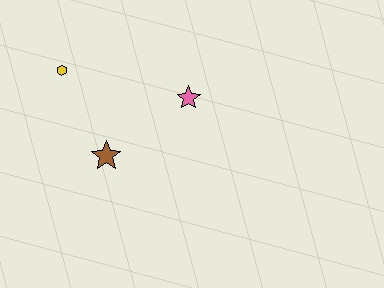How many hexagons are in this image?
There is 1 hexagon.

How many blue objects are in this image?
There are no blue objects.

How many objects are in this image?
There are 3 objects.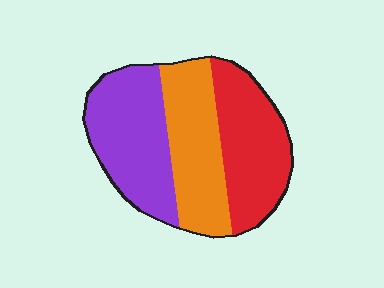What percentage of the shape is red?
Red takes up between a quarter and a half of the shape.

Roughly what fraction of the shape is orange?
Orange covers about 30% of the shape.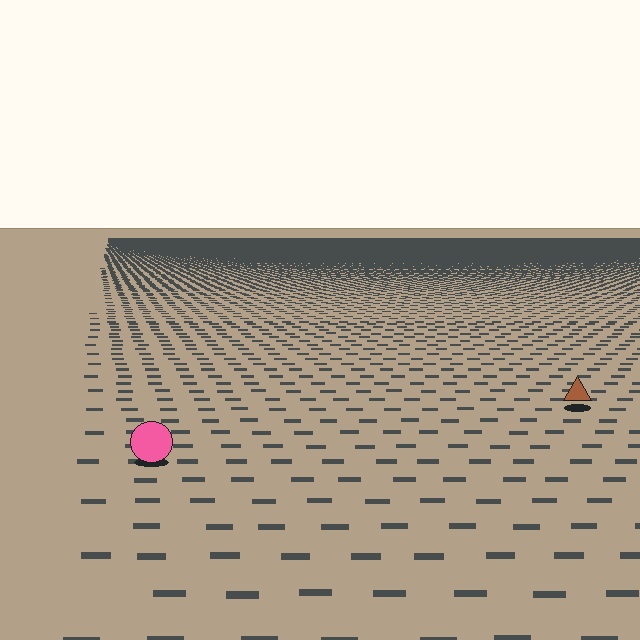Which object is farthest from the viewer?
The brown triangle is farthest from the viewer. It appears smaller and the ground texture around it is denser.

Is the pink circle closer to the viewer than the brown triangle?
Yes. The pink circle is closer — you can tell from the texture gradient: the ground texture is coarser near it.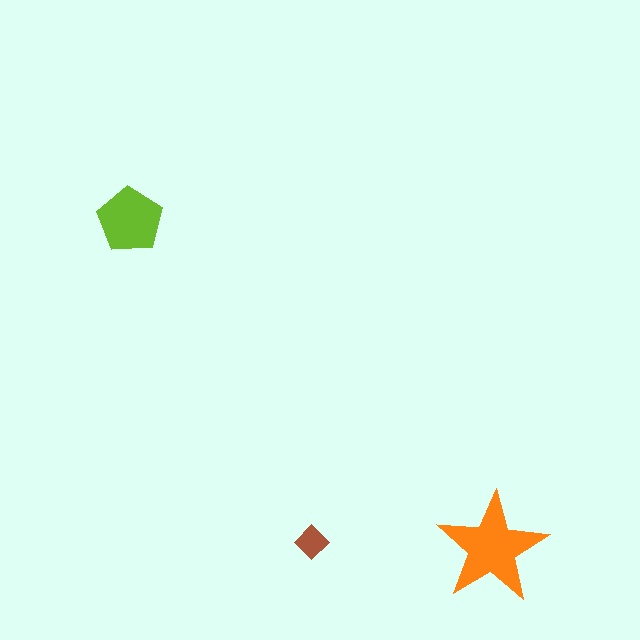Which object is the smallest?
The brown diamond.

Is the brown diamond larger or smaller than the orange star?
Smaller.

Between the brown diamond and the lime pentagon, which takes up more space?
The lime pentagon.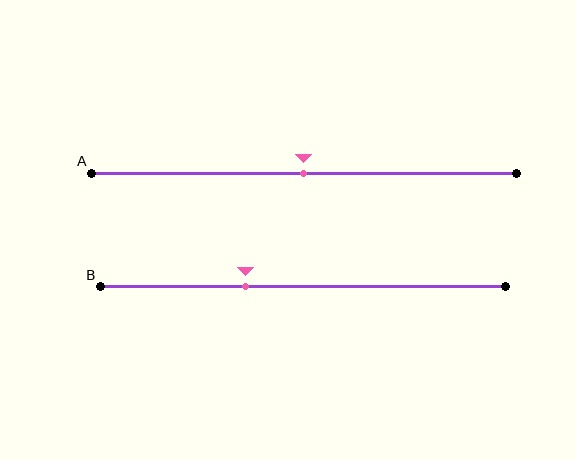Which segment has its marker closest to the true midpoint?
Segment A has its marker closest to the true midpoint.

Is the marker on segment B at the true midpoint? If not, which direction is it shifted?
No, the marker on segment B is shifted to the left by about 14% of the segment length.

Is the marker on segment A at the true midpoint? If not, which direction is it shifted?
Yes, the marker on segment A is at the true midpoint.